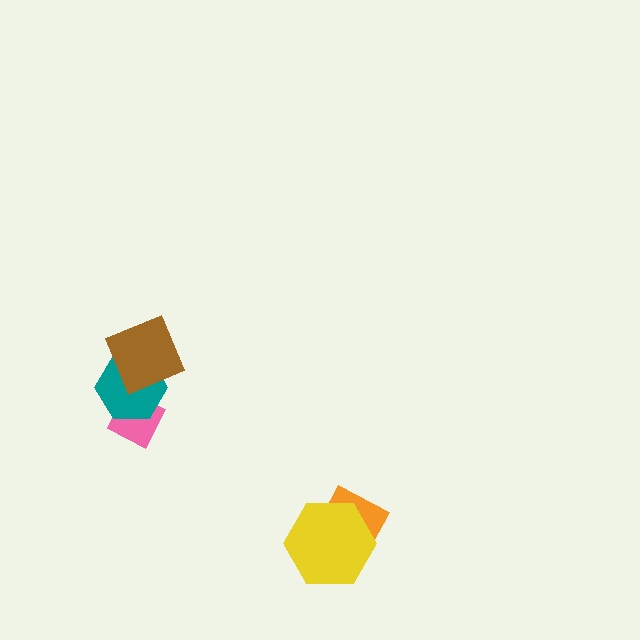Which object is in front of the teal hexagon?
The brown diamond is in front of the teal hexagon.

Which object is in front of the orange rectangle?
The yellow hexagon is in front of the orange rectangle.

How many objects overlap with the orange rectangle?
1 object overlaps with the orange rectangle.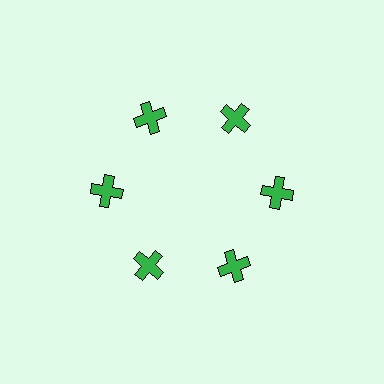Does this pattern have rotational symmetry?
Yes, this pattern has 6-fold rotational symmetry. It looks the same after rotating 60 degrees around the center.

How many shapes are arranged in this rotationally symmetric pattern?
There are 6 shapes, arranged in 6 groups of 1.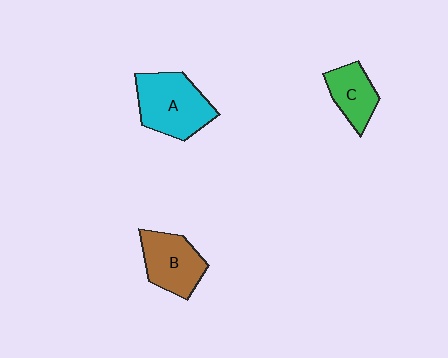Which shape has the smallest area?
Shape C (green).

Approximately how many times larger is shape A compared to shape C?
Approximately 1.7 times.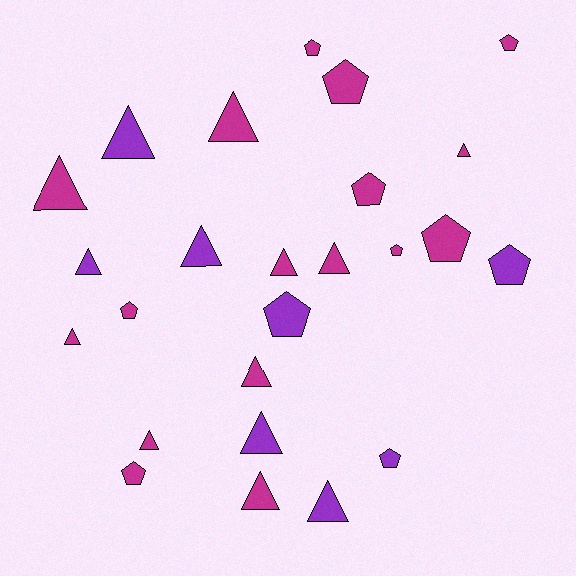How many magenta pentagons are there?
There are 8 magenta pentagons.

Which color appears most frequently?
Magenta, with 17 objects.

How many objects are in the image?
There are 25 objects.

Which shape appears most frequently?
Triangle, with 14 objects.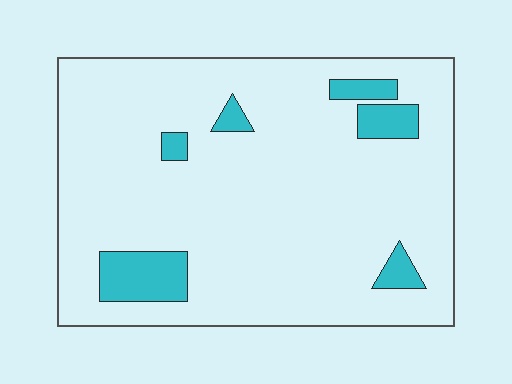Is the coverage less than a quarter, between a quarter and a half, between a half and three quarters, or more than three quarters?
Less than a quarter.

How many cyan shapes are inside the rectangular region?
6.